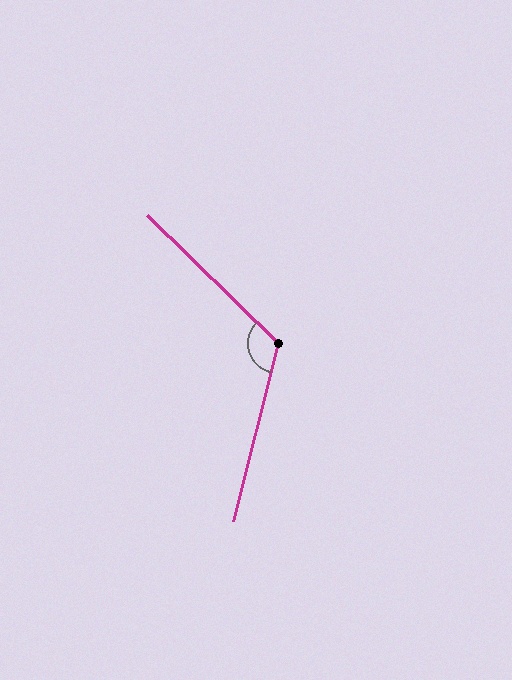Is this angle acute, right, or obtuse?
It is obtuse.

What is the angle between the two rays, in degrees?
Approximately 120 degrees.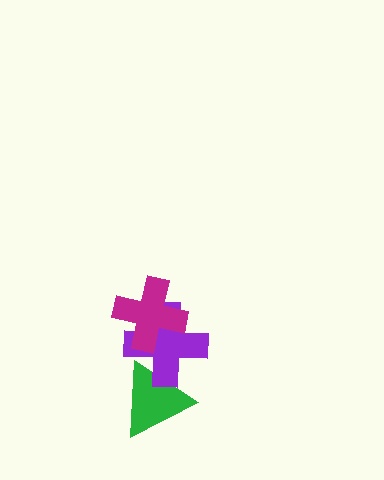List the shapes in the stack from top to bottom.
From top to bottom: the magenta cross, the purple cross, the green triangle.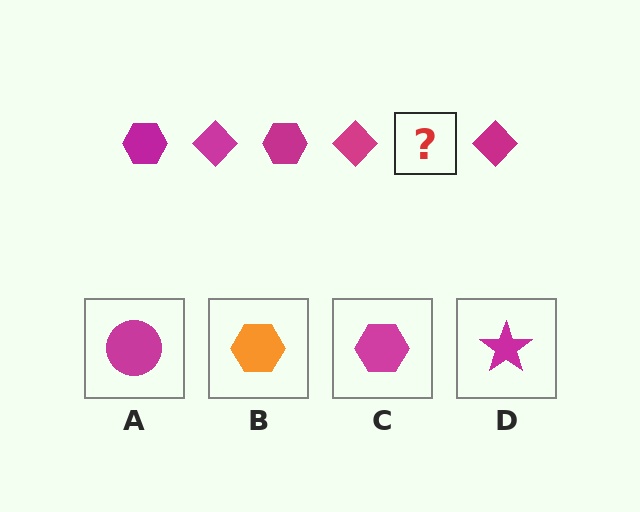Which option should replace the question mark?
Option C.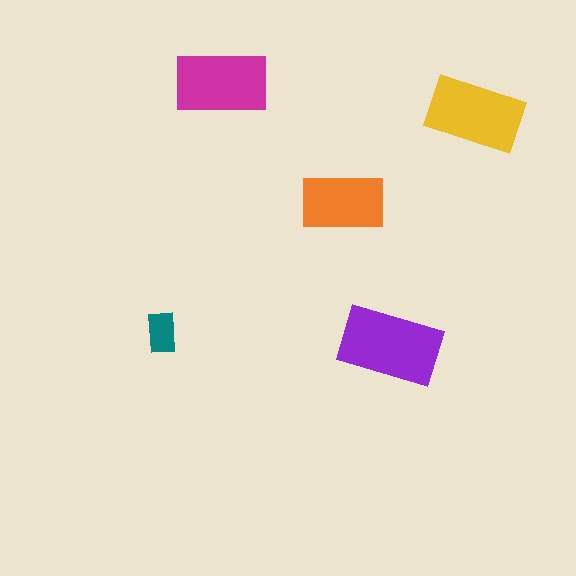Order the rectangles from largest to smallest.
the purple one, the yellow one, the magenta one, the orange one, the teal one.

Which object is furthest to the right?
The yellow rectangle is rightmost.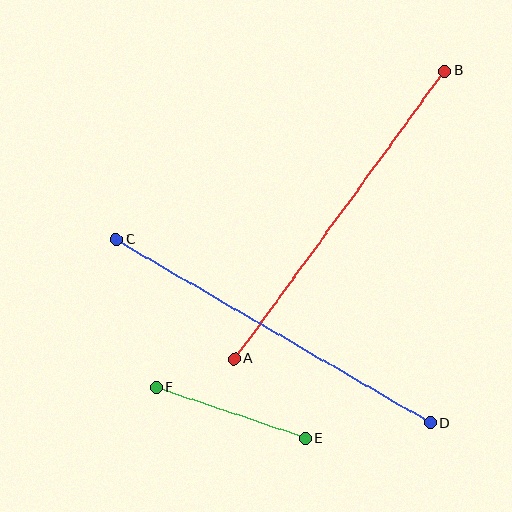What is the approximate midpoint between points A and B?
The midpoint is at approximately (340, 215) pixels.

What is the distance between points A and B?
The distance is approximately 356 pixels.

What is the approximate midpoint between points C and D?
The midpoint is at approximately (273, 331) pixels.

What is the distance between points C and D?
The distance is approximately 364 pixels.